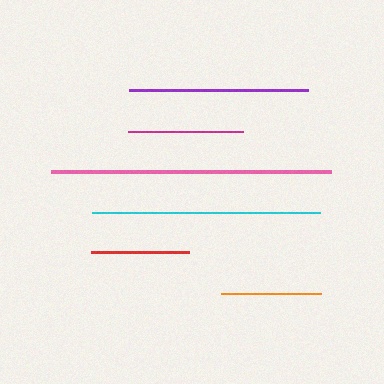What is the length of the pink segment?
The pink segment is approximately 280 pixels long.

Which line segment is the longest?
The pink line is the longest at approximately 280 pixels.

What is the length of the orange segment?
The orange segment is approximately 100 pixels long.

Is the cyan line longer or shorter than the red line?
The cyan line is longer than the red line.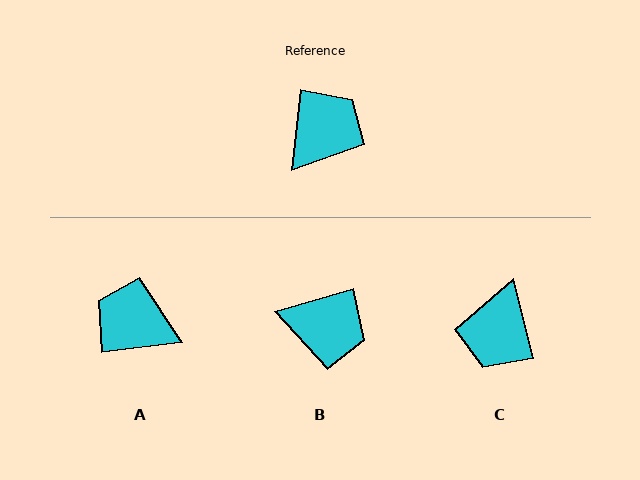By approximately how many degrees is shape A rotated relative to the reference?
Approximately 104 degrees counter-clockwise.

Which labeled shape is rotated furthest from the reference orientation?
C, about 159 degrees away.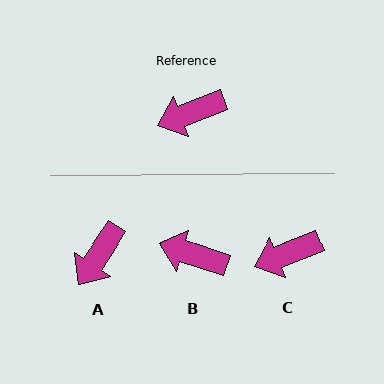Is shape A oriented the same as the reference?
No, it is off by about 35 degrees.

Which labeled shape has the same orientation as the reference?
C.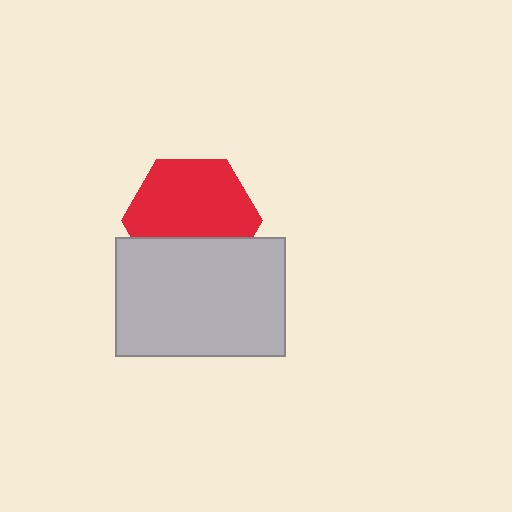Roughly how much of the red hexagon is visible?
Most of it is visible (roughly 67%).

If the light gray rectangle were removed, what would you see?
You would see the complete red hexagon.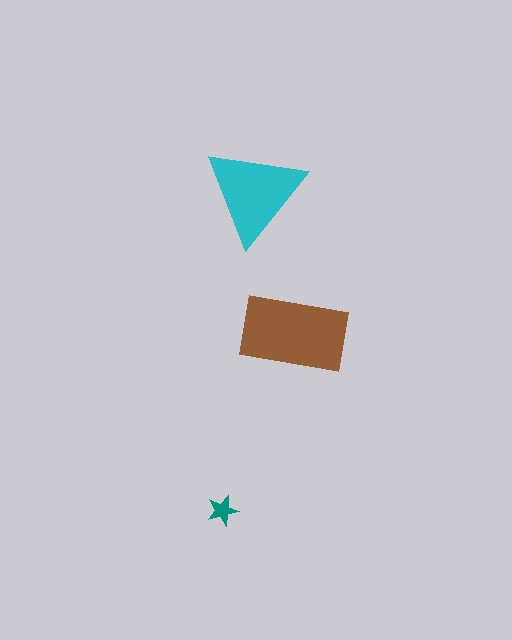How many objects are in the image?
There are 3 objects in the image.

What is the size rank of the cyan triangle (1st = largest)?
2nd.